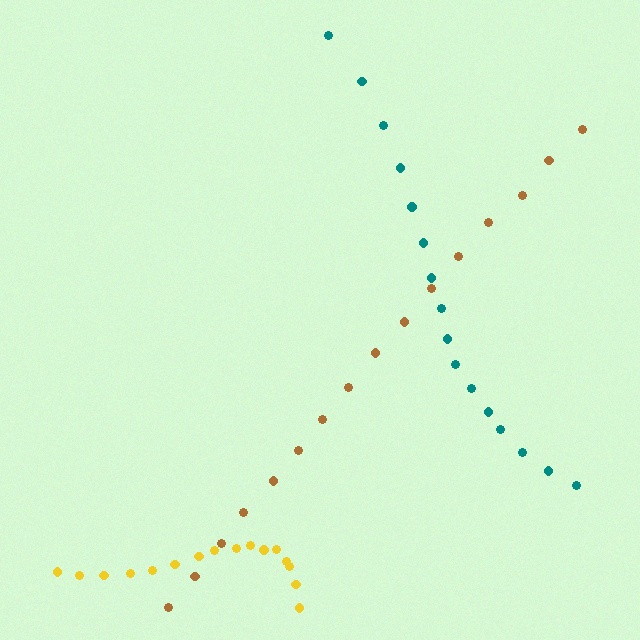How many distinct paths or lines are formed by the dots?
There are 3 distinct paths.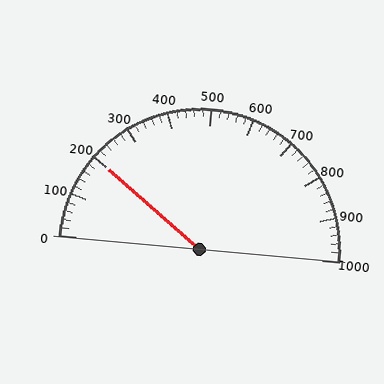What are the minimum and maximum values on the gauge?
The gauge ranges from 0 to 1000.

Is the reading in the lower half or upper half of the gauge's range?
The reading is in the lower half of the range (0 to 1000).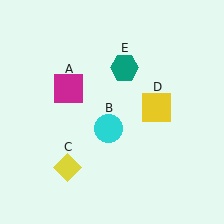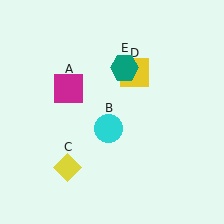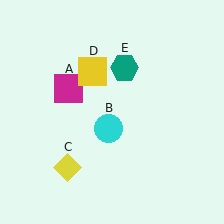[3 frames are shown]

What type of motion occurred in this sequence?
The yellow square (object D) rotated counterclockwise around the center of the scene.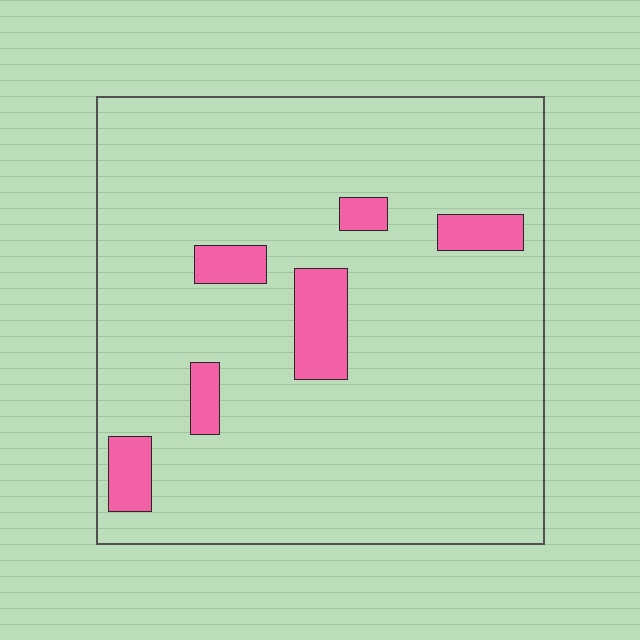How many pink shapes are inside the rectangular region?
6.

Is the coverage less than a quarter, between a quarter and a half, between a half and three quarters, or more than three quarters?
Less than a quarter.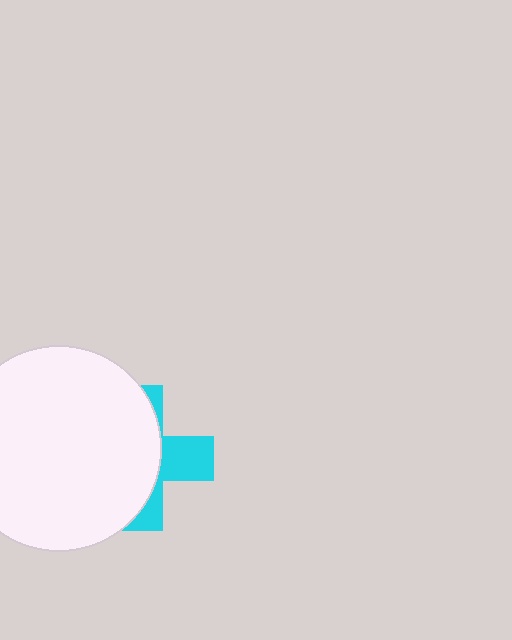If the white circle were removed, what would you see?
You would see the complete cyan cross.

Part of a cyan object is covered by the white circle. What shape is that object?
It is a cross.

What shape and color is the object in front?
The object in front is a white circle.